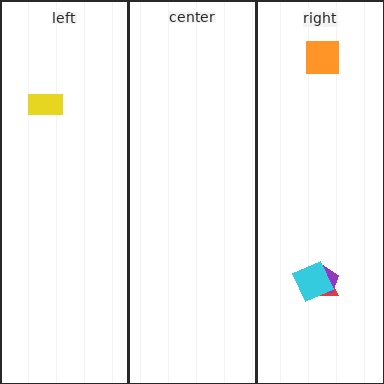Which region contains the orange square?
The right region.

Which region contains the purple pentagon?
The right region.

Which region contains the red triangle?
The right region.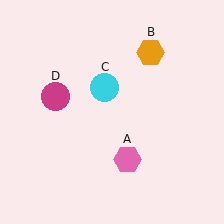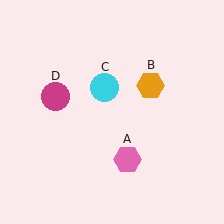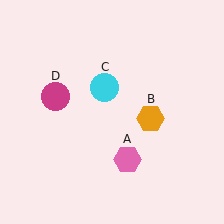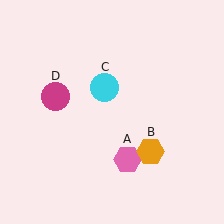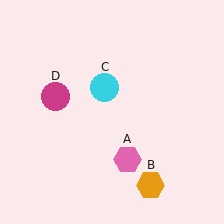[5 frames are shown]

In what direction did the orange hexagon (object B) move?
The orange hexagon (object B) moved down.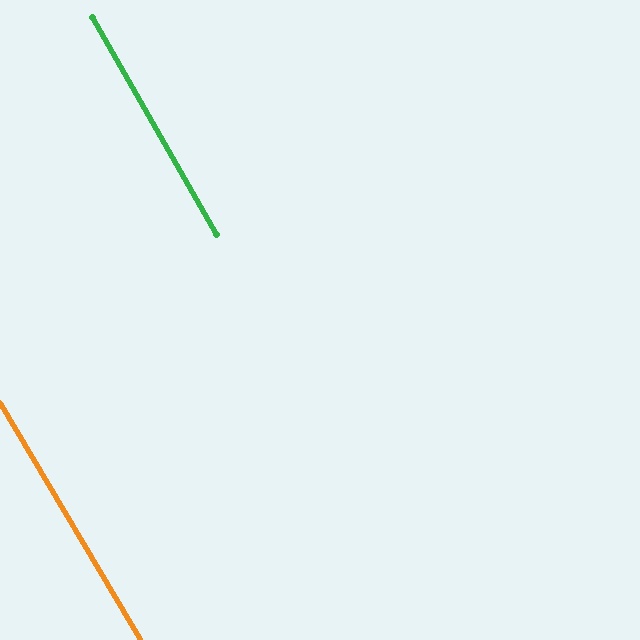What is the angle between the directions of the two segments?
Approximately 1 degree.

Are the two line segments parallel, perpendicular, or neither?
Parallel — their directions differ by only 1.0°.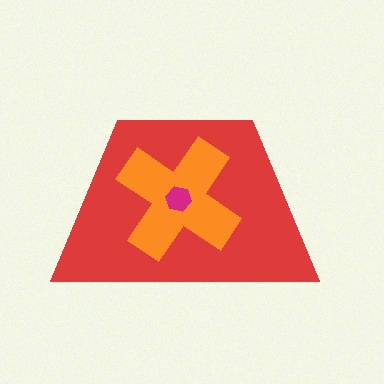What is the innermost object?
The magenta hexagon.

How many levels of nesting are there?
3.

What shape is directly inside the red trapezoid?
The orange cross.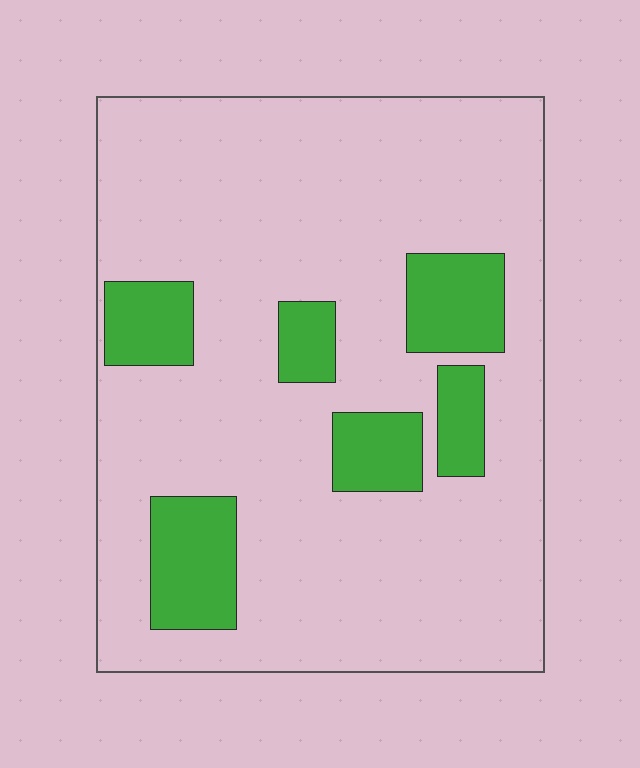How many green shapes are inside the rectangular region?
6.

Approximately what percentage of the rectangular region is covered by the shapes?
Approximately 20%.